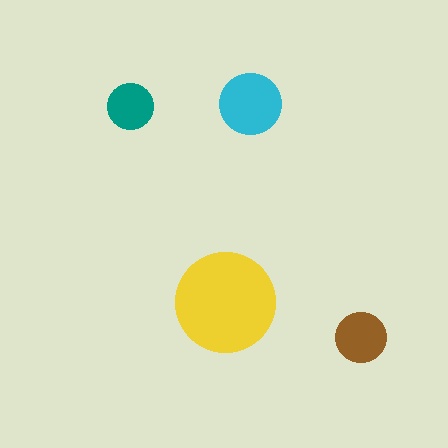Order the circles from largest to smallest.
the yellow one, the cyan one, the brown one, the teal one.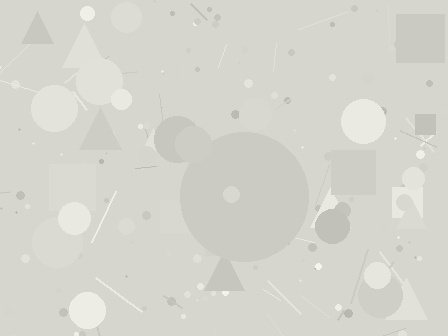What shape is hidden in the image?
A circle is hidden in the image.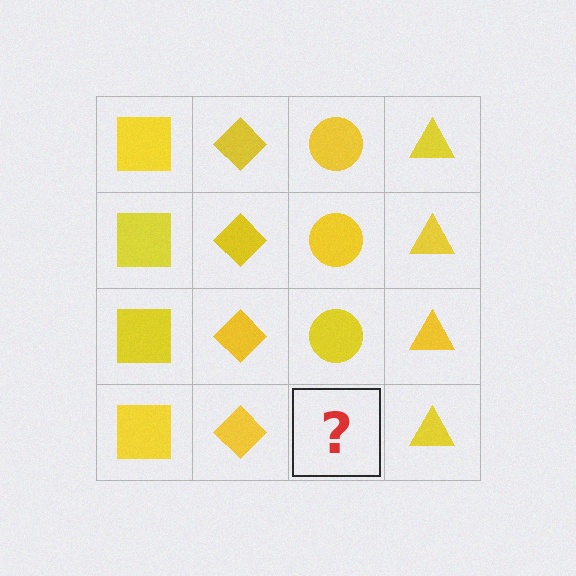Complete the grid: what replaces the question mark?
The question mark should be replaced with a yellow circle.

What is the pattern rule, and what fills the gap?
The rule is that each column has a consistent shape. The gap should be filled with a yellow circle.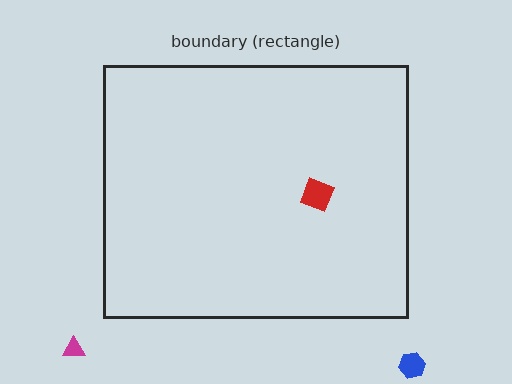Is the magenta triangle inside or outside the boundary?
Outside.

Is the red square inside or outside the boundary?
Inside.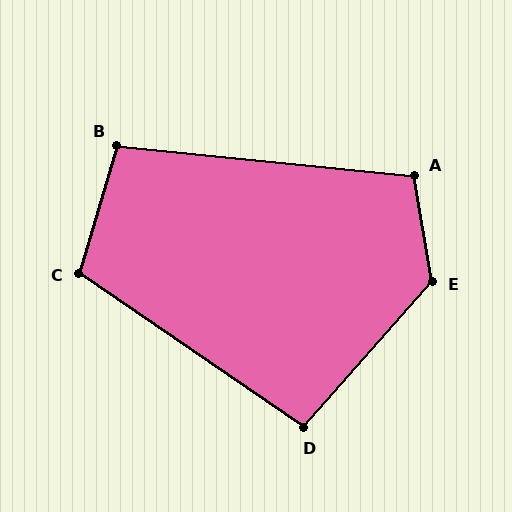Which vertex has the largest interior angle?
E, at approximately 129 degrees.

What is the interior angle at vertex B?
Approximately 101 degrees (obtuse).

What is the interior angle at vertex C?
Approximately 108 degrees (obtuse).